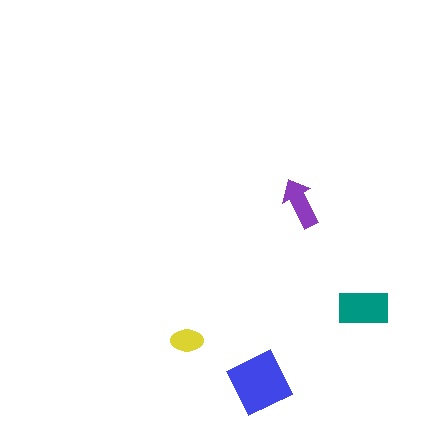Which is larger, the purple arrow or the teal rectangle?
The teal rectangle.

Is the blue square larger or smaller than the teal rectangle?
Larger.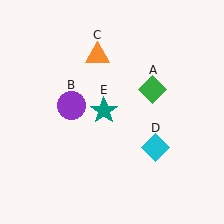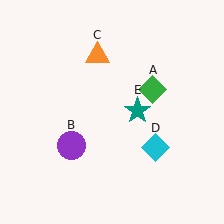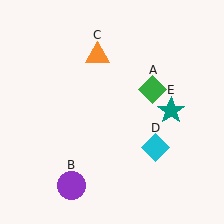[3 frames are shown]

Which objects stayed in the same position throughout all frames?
Green diamond (object A) and orange triangle (object C) and cyan diamond (object D) remained stationary.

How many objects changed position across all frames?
2 objects changed position: purple circle (object B), teal star (object E).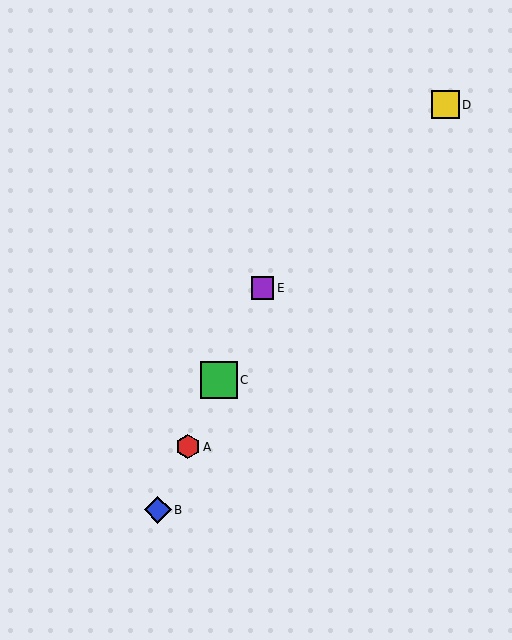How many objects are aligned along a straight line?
4 objects (A, B, C, E) are aligned along a straight line.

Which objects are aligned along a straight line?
Objects A, B, C, E are aligned along a straight line.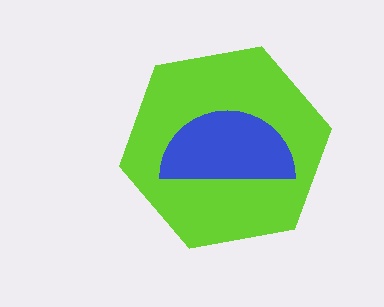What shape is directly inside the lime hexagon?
The blue semicircle.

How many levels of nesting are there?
2.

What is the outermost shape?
The lime hexagon.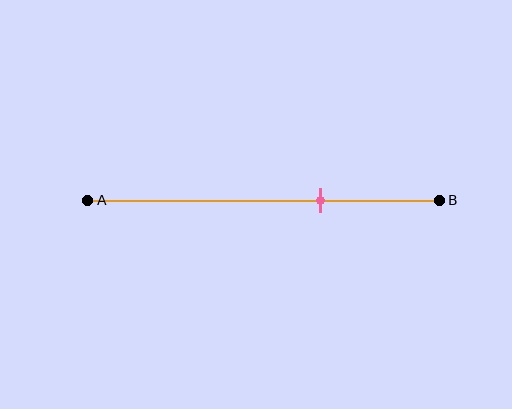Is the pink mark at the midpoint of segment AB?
No, the mark is at about 65% from A, not at the 50% midpoint.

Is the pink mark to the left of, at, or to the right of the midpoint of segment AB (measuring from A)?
The pink mark is to the right of the midpoint of segment AB.